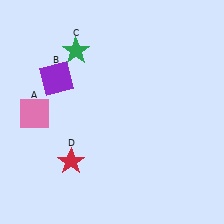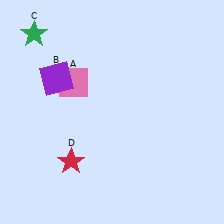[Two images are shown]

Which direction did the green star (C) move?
The green star (C) moved left.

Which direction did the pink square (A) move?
The pink square (A) moved right.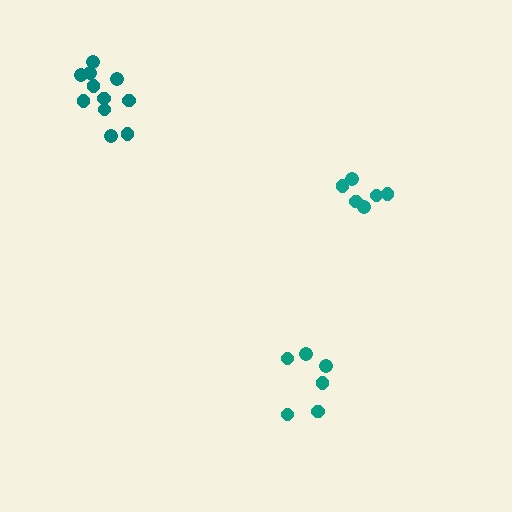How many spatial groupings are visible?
There are 3 spatial groupings.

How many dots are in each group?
Group 1: 6 dots, Group 2: 11 dots, Group 3: 6 dots (23 total).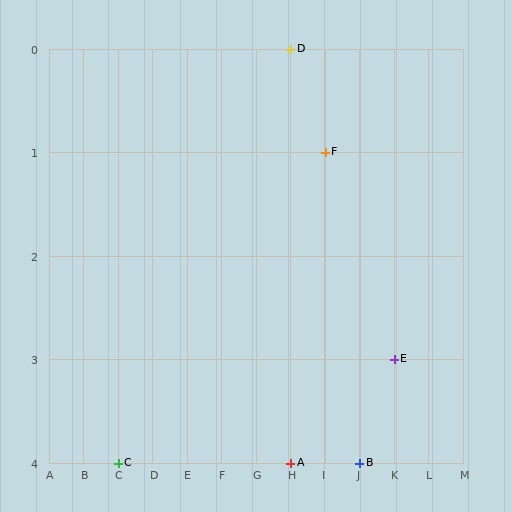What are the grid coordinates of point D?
Point D is at grid coordinates (H, 0).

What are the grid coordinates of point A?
Point A is at grid coordinates (H, 4).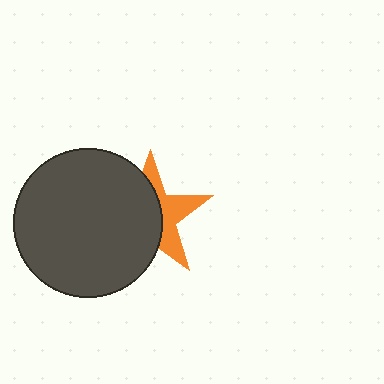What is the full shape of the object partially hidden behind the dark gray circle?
The partially hidden object is an orange star.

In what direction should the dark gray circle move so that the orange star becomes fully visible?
The dark gray circle should move left. That is the shortest direction to clear the overlap and leave the orange star fully visible.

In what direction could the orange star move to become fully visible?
The orange star could move right. That would shift it out from behind the dark gray circle entirely.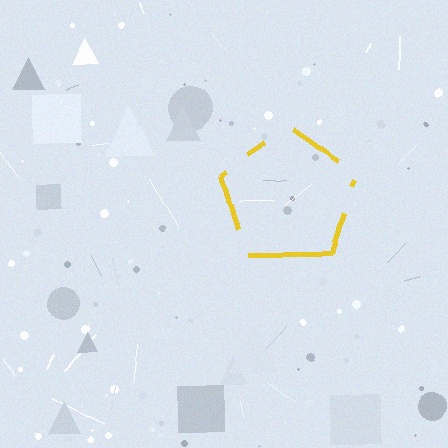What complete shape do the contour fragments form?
The contour fragments form a pentagon.